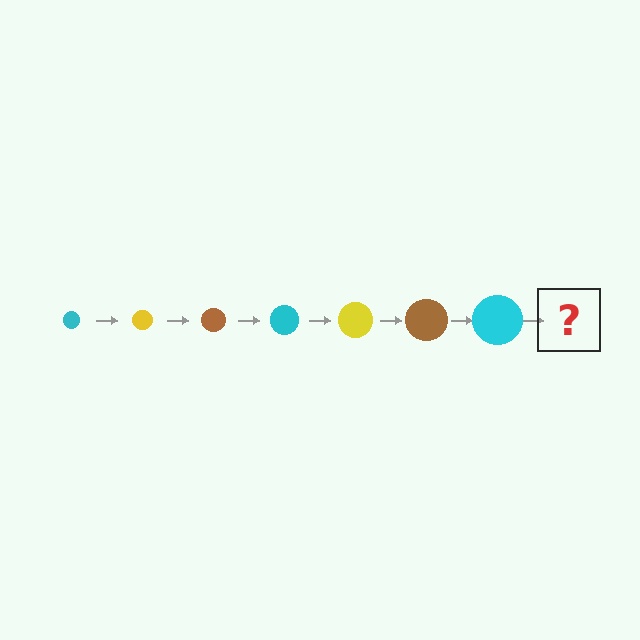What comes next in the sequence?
The next element should be a yellow circle, larger than the previous one.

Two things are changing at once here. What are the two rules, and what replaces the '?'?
The two rules are that the circle grows larger each step and the color cycles through cyan, yellow, and brown. The '?' should be a yellow circle, larger than the previous one.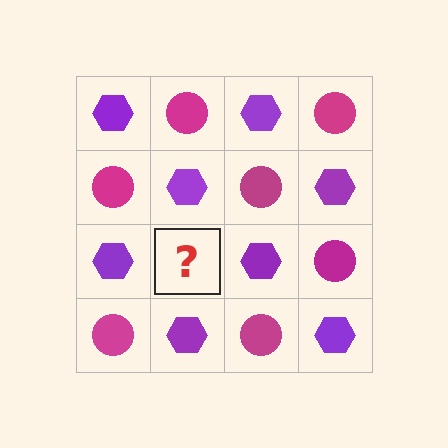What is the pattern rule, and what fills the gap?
The rule is that it alternates purple hexagon and magenta circle in a checkerboard pattern. The gap should be filled with a magenta circle.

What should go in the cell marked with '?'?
The missing cell should contain a magenta circle.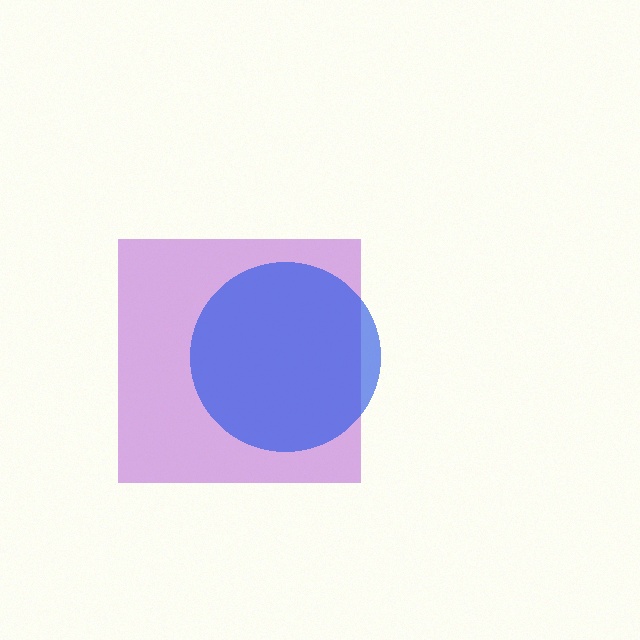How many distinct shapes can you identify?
There are 2 distinct shapes: a purple square, a blue circle.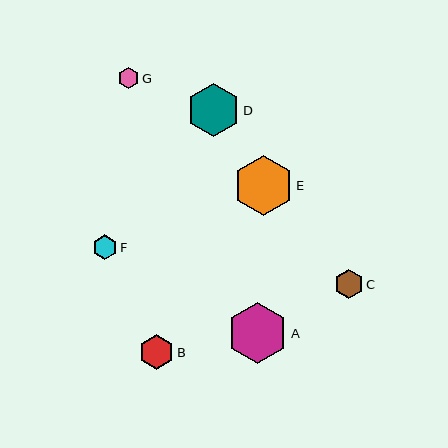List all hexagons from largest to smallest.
From largest to smallest: A, E, D, B, C, F, G.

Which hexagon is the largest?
Hexagon A is the largest with a size of approximately 61 pixels.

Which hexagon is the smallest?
Hexagon G is the smallest with a size of approximately 21 pixels.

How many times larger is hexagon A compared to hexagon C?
Hexagon A is approximately 2.1 times the size of hexagon C.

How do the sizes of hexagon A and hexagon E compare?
Hexagon A and hexagon E are approximately the same size.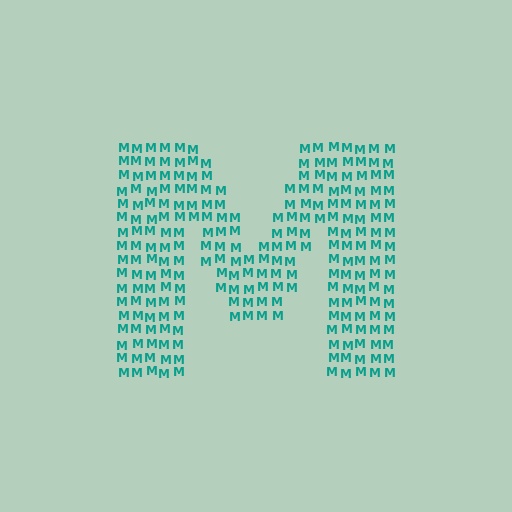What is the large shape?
The large shape is the letter M.